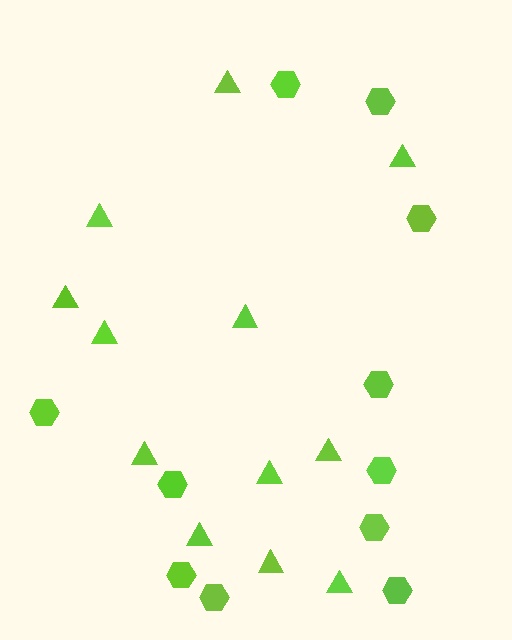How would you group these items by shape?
There are 2 groups: one group of hexagons (11) and one group of triangles (12).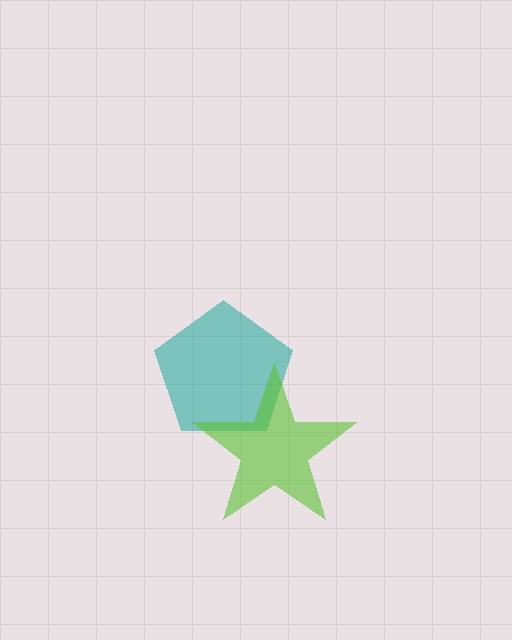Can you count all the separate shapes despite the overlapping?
Yes, there are 2 separate shapes.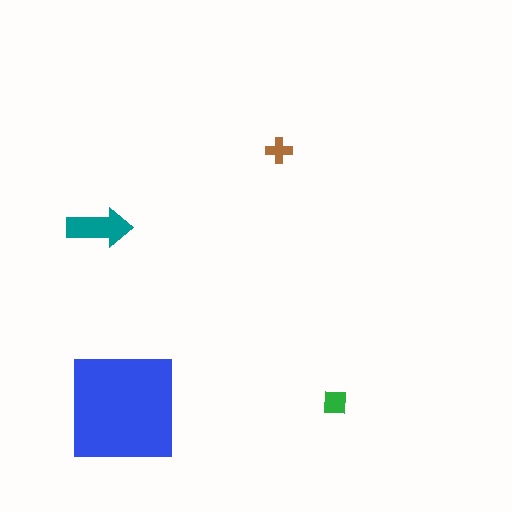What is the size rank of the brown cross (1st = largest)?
4th.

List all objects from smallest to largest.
The brown cross, the green square, the teal arrow, the blue square.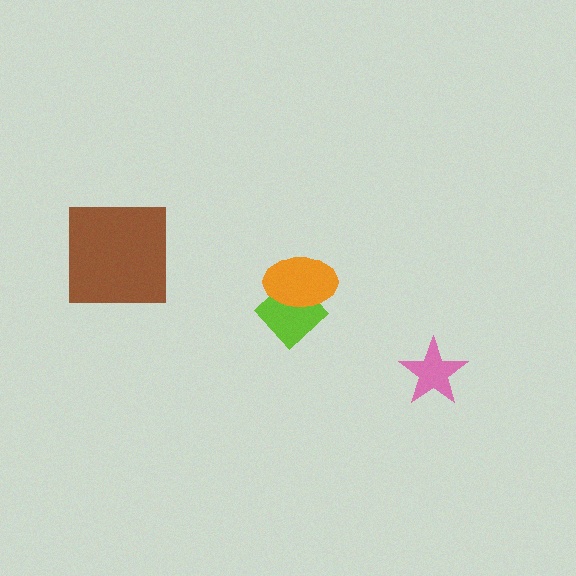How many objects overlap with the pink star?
0 objects overlap with the pink star.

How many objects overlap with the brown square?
0 objects overlap with the brown square.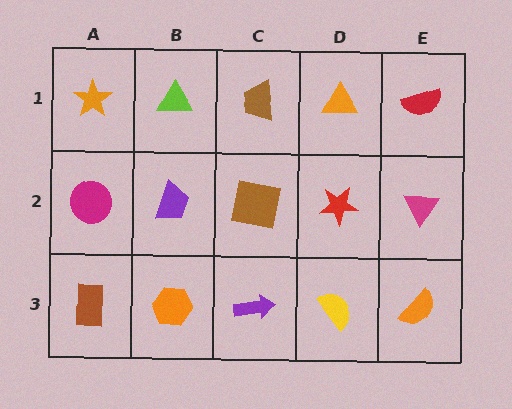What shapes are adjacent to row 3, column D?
A red star (row 2, column D), a purple arrow (row 3, column C), an orange semicircle (row 3, column E).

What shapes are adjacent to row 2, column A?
An orange star (row 1, column A), a brown rectangle (row 3, column A), a purple trapezoid (row 2, column B).